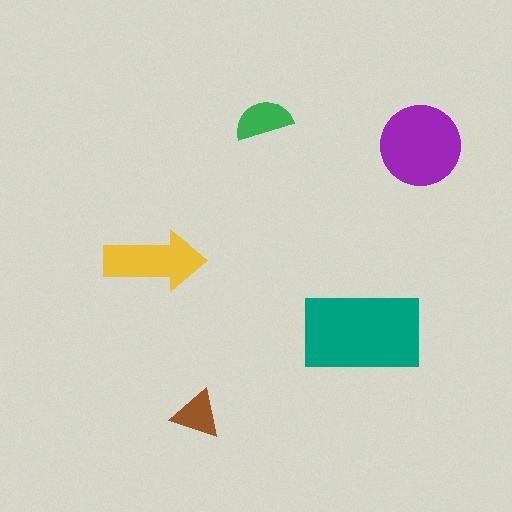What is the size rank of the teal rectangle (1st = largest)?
1st.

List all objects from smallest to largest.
The brown triangle, the green semicircle, the yellow arrow, the purple circle, the teal rectangle.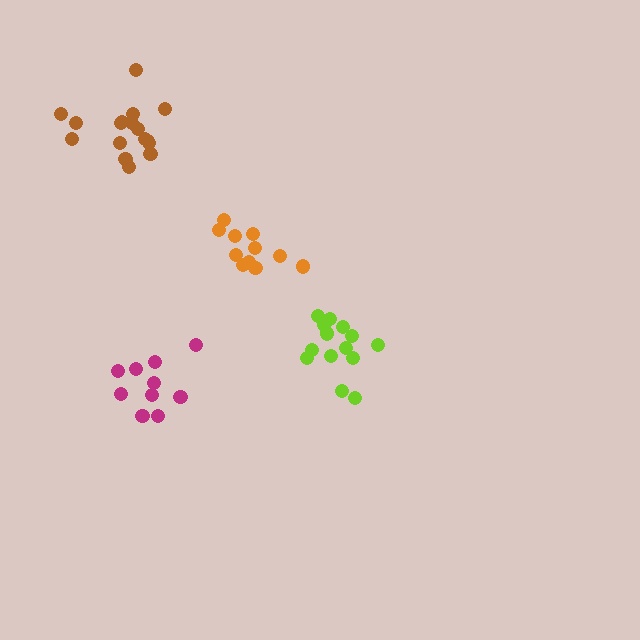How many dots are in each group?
Group 1: 11 dots, Group 2: 14 dots, Group 3: 11 dots, Group 4: 17 dots (53 total).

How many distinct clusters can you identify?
There are 4 distinct clusters.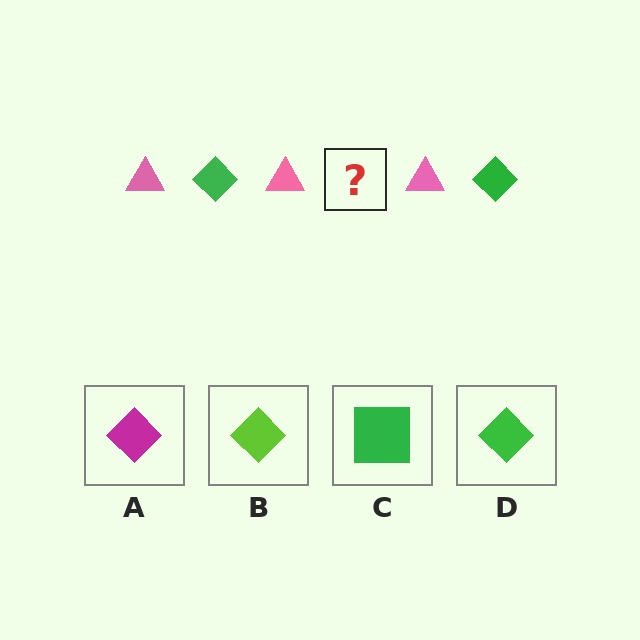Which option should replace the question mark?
Option D.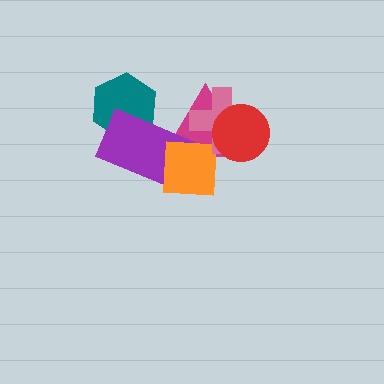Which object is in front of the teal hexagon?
The purple rectangle is in front of the teal hexagon.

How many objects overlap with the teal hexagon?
1 object overlaps with the teal hexagon.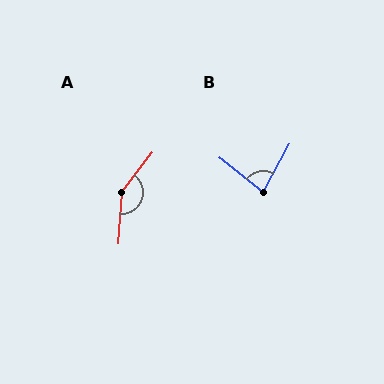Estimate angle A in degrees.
Approximately 147 degrees.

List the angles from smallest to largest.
B (81°), A (147°).